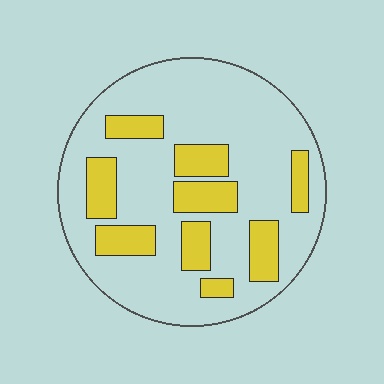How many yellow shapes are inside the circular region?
9.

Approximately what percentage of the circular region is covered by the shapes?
Approximately 25%.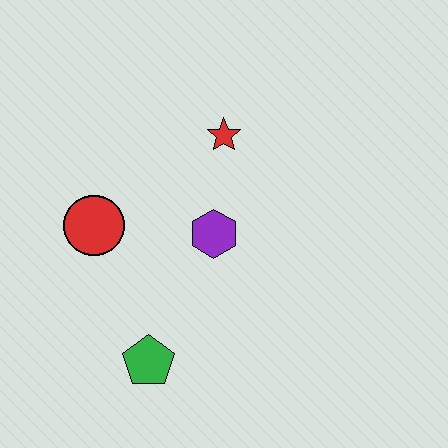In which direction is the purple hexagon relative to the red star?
The purple hexagon is below the red star.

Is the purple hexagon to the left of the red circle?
No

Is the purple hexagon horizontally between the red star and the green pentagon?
Yes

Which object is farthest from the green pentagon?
The red star is farthest from the green pentagon.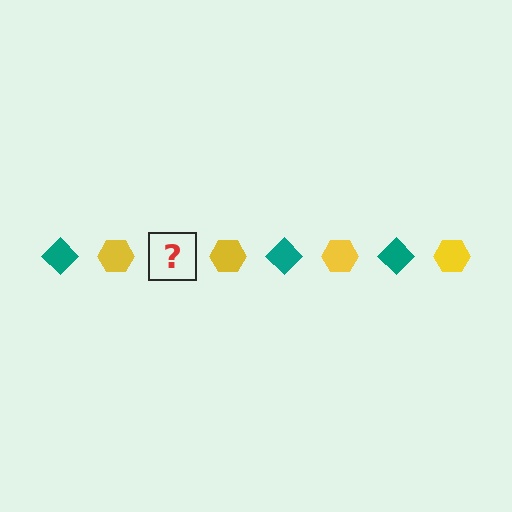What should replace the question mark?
The question mark should be replaced with a teal diamond.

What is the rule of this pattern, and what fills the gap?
The rule is that the pattern alternates between teal diamond and yellow hexagon. The gap should be filled with a teal diamond.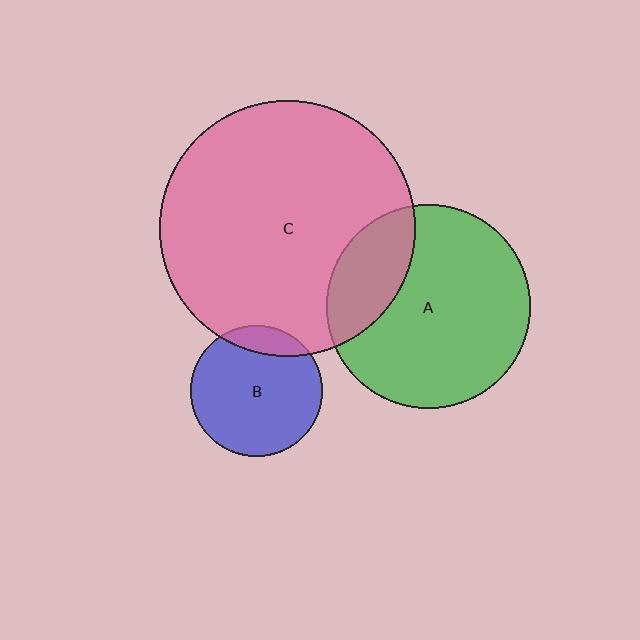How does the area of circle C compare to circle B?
Approximately 3.8 times.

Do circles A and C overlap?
Yes.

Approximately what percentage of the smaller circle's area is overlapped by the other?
Approximately 25%.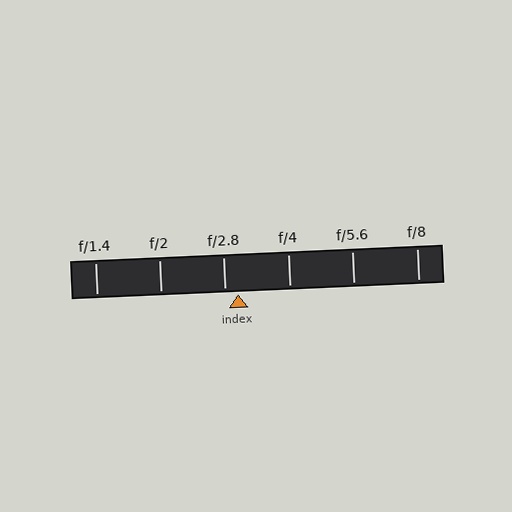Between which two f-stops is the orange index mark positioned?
The index mark is between f/2.8 and f/4.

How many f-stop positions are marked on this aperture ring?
There are 6 f-stop positions marked.